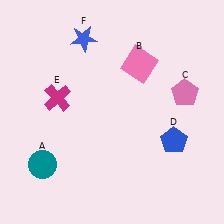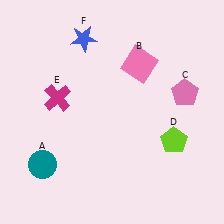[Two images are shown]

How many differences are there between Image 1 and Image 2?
There is 1 difference between the two images.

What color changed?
The pentagon (D) changed from blue in Image 1 to lime in Image 2.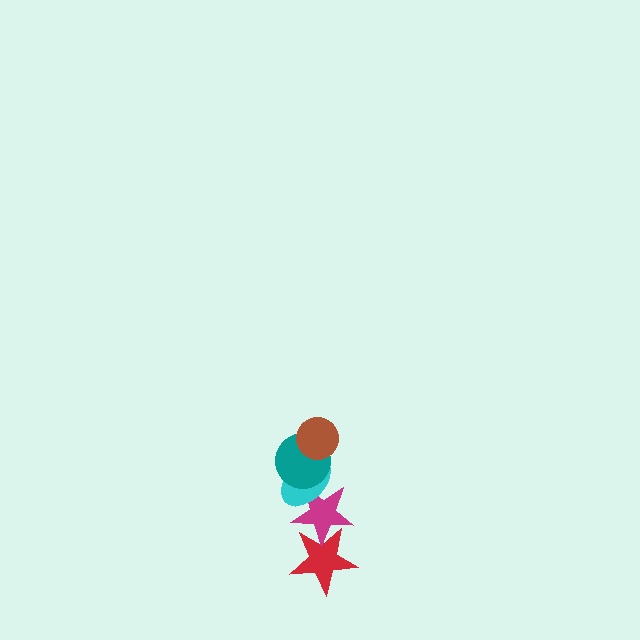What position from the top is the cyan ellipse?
The cyan ellipse is 3rd from the top.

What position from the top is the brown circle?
The brown circle is 1st from the top.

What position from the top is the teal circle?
The teal circle is 2nd from the top.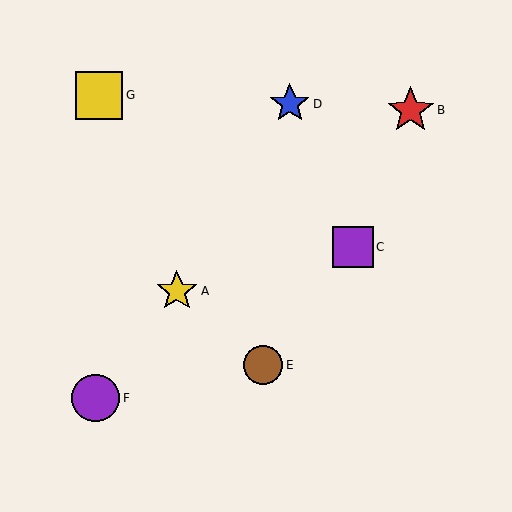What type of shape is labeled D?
Shape D is a blue star.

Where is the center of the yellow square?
The center of the yellow square is at (99, 95).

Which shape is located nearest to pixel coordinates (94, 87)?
The yellow square (labeled G) at (99, 95) is nearest to that location.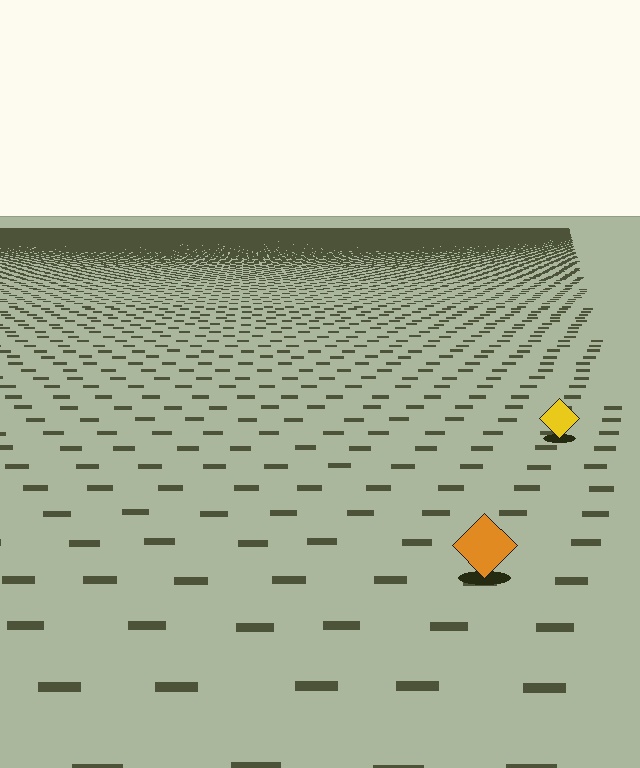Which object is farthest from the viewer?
The yellow diamond is farthest from the viewer. It appears smaller and the ground texture around it is denser.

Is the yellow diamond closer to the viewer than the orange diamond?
No. The orange diamond is closer — you can tell from the texture gradient: the ground texture is coarser near it.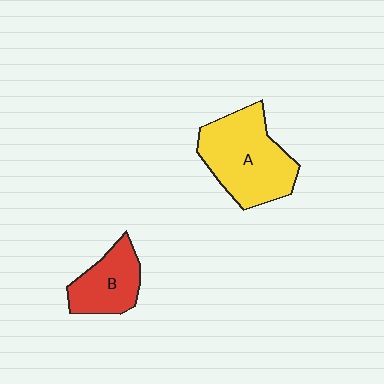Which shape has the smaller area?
Shape B (red).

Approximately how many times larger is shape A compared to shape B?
Approximately 1.7 times.